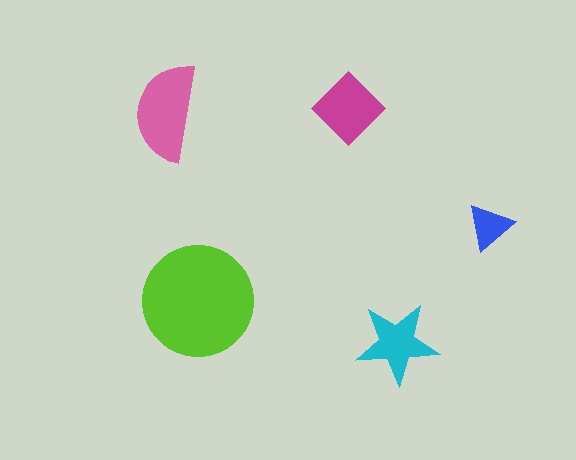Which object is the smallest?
The blue triangle.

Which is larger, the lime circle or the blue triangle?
The lime circle.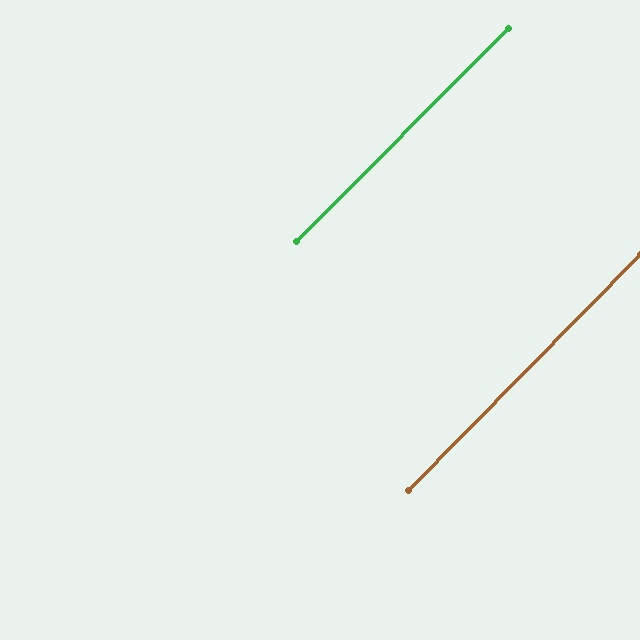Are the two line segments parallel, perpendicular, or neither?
Parallel — their directions differ by only 0.2°.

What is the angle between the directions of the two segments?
Approximately 0 degrees.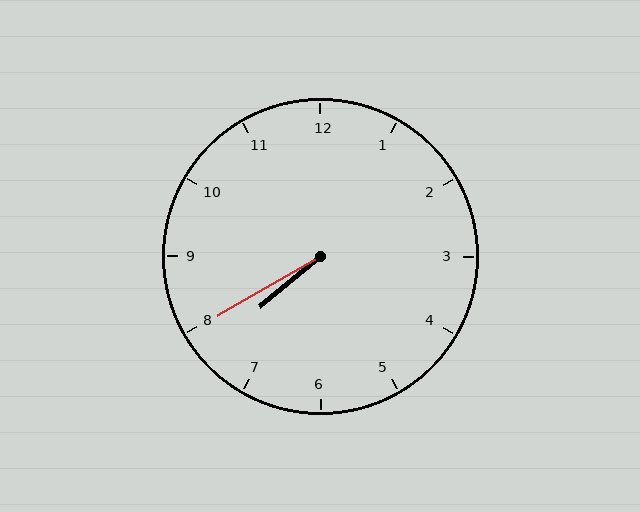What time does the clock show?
7:40.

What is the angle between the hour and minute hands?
Approximately 10 degrees.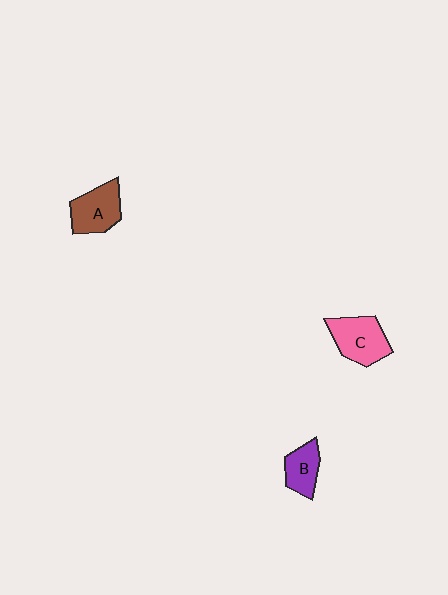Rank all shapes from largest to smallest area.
From largest to smallest: C (pink), A (brown), B (purple).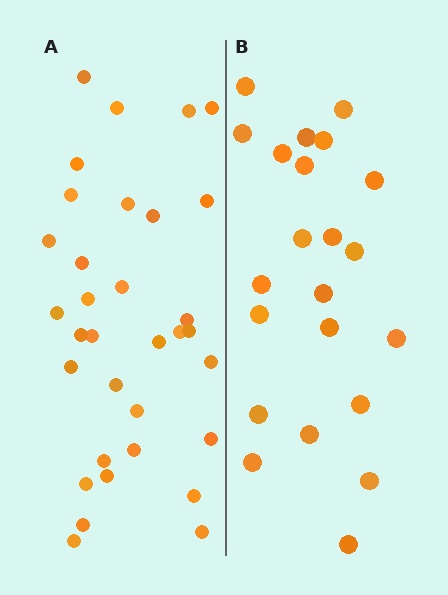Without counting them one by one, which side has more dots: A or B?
Region A (the left region) has more dots.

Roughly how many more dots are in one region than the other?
Region A has roughly 12 or so more dots than region B.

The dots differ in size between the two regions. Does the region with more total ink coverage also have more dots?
No. Region B has more total ink coverage because its dots are larger, but region A actually contains more individual dots. Total area can be misleading — the number of items is what matters here.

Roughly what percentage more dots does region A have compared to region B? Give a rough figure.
About 50% more.